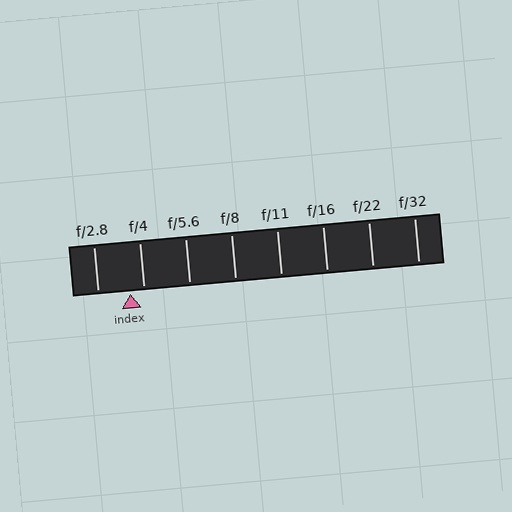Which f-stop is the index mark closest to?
The index mark is closest to f/4.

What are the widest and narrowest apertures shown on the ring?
The widest aperture shown is f/2.8 and the narrowest is f/32.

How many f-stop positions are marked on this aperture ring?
There are 8 f-stop positions marked.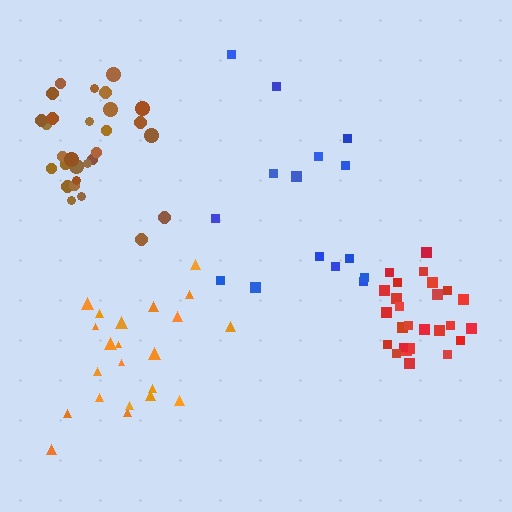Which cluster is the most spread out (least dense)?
Blue.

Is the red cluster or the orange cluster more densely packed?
Red.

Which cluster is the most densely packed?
Red.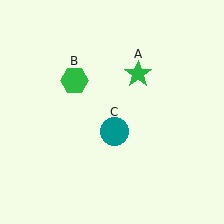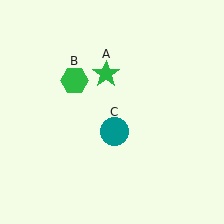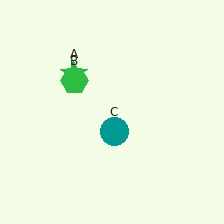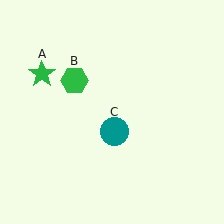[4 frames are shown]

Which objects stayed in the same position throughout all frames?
Green hexagon (object B) and teal circle (object C) remained stationary.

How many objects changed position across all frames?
1 object changed position: green star (object A).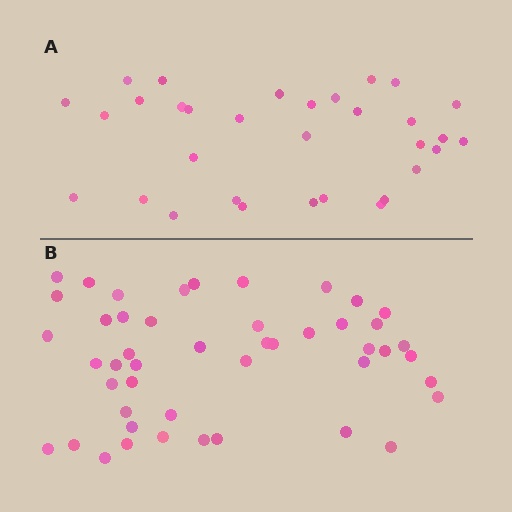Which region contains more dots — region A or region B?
Region B (the bottom region) has more dots.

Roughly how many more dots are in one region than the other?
Region B has approximately 15 more dots than region A.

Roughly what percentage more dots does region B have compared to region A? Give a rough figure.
About 45% more.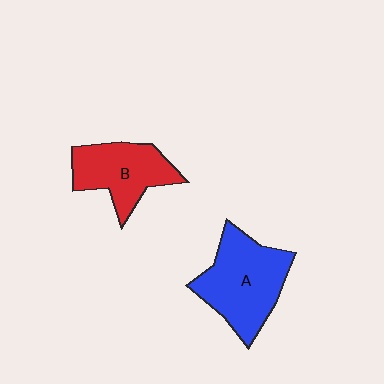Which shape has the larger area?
Shape A (blue).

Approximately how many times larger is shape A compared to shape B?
Approximately 1.3 times.